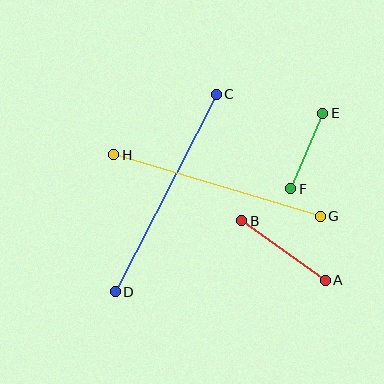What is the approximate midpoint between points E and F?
The midpoint is at approximately (307, 151) pixels.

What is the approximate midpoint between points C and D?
The midpoint is at approximately (166, 193) pixels.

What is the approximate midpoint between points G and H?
The midpoint is at approximately (217, 185) pixels.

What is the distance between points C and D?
The distance is approximately 222 pixels.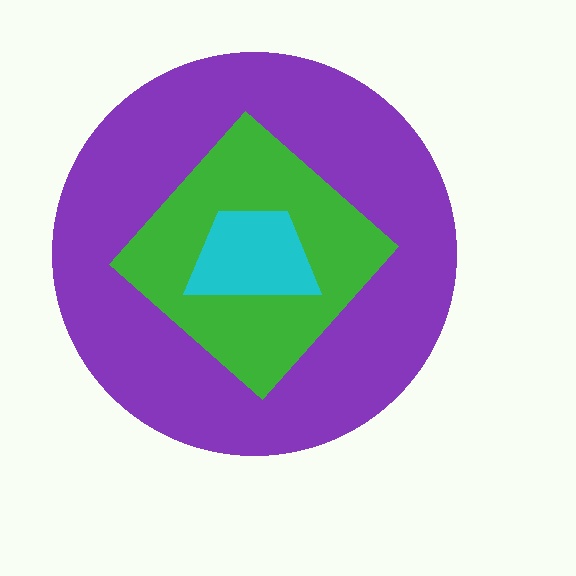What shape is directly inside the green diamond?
The cyan trapezoid.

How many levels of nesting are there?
3.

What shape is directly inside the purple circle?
The green diamond.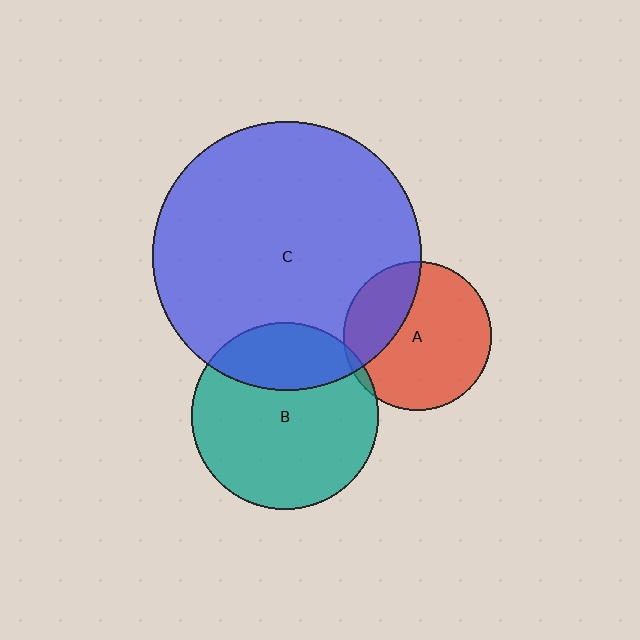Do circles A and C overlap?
Yes.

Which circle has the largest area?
Circle C (blue).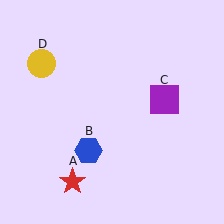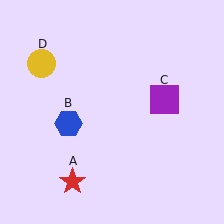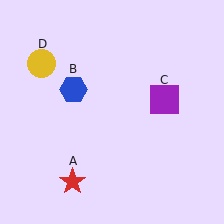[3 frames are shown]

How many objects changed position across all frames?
1 object changed position: blue hexagon (object B).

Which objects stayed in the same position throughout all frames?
Red star (object A) and purple square (object C) and yellow circle (object D) remained stationary.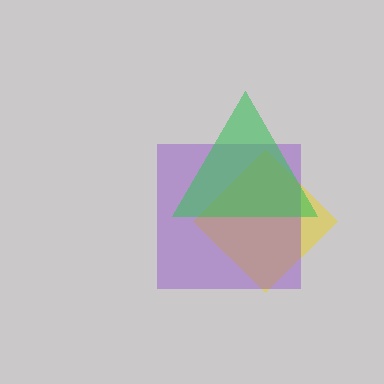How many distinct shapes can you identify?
There are 3 distinct shapes: a yellow diamond, a purple square, a green triangle.